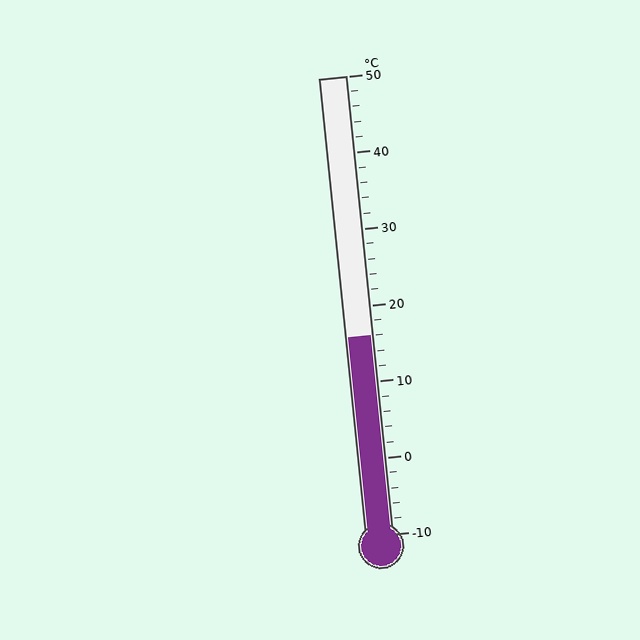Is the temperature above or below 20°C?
The temperature is below 20°C.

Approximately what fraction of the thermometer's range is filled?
The thermometer is filled to approximately 45% of its range.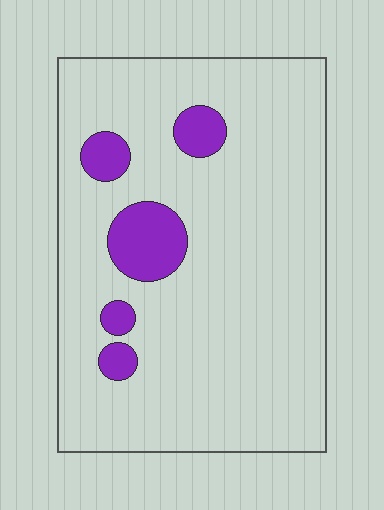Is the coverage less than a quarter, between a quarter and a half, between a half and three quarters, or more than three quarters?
Less than a quarter.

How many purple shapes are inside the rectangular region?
5.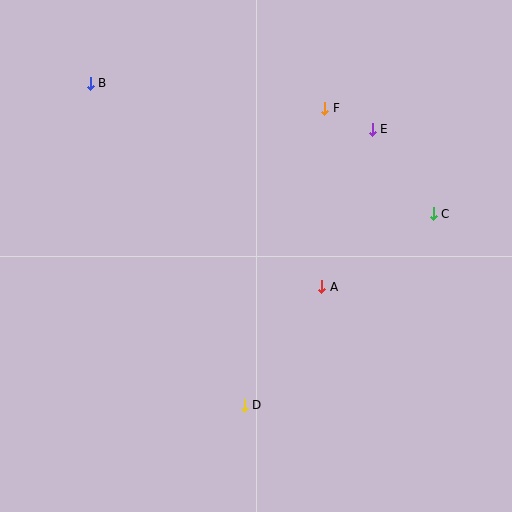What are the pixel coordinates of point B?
Point B is at (90, 83).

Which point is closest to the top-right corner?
Point E is closest to the top-right corner.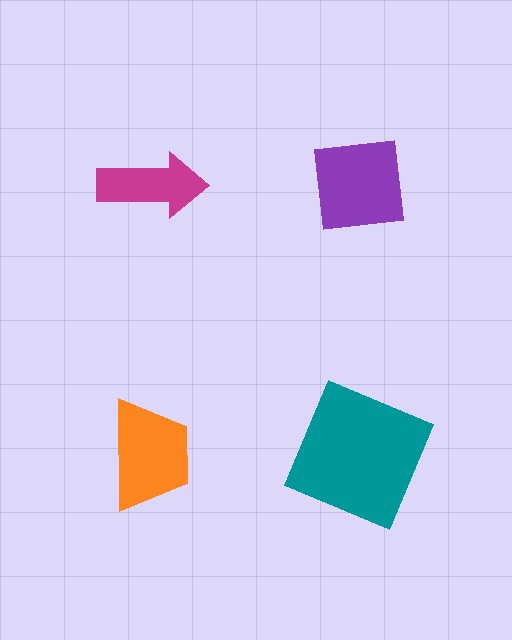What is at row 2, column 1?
An orange trapezoid.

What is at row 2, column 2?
A teal square.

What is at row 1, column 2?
A purple square.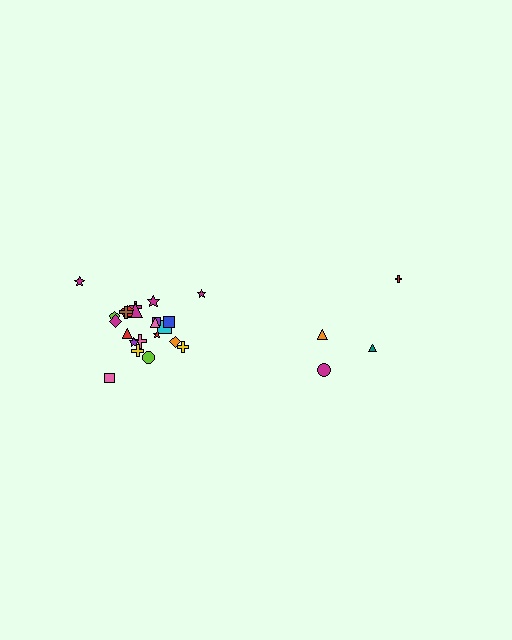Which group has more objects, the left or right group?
The left group.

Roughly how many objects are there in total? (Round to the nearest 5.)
Roughly 25 objects in total.